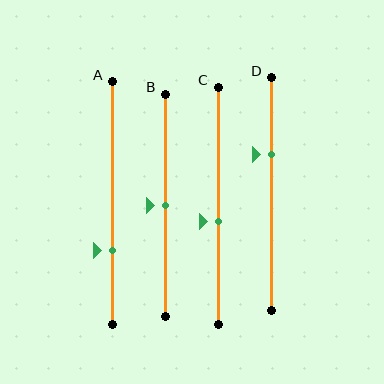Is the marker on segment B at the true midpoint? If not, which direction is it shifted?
Yes, the marker on segment B is at the true midpoint.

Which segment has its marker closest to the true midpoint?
Segment B has its marker closest to the true midpoint.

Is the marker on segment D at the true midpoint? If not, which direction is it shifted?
No, the marker on segment D is shifted upward by about 17% of the segment length.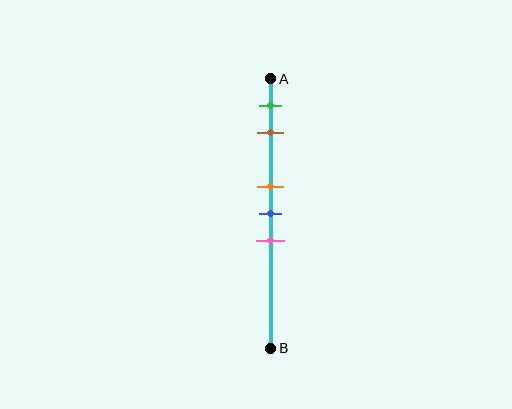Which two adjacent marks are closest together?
The orange and blue marks are the closest adjacent pair.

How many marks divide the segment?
There are 5 marks dividing the segment.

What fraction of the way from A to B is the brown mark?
The brown mark is approximately 20% (0.2) of the way from A to B.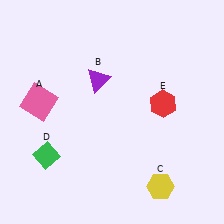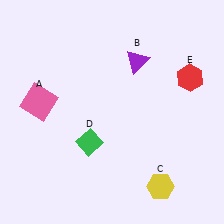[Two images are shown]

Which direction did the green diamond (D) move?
The green diamond (D) moved right.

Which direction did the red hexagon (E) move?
The red hexagon (E) moved right.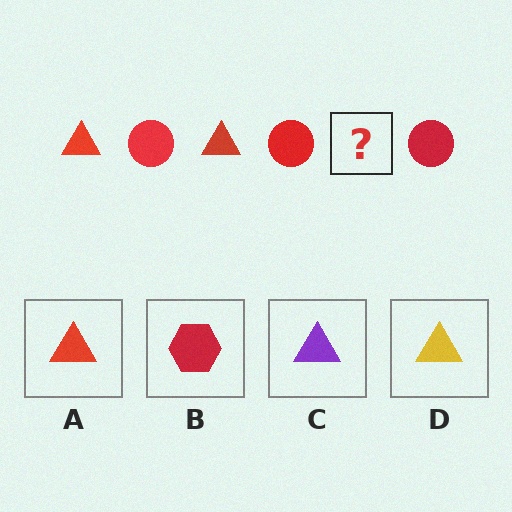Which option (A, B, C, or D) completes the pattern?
A.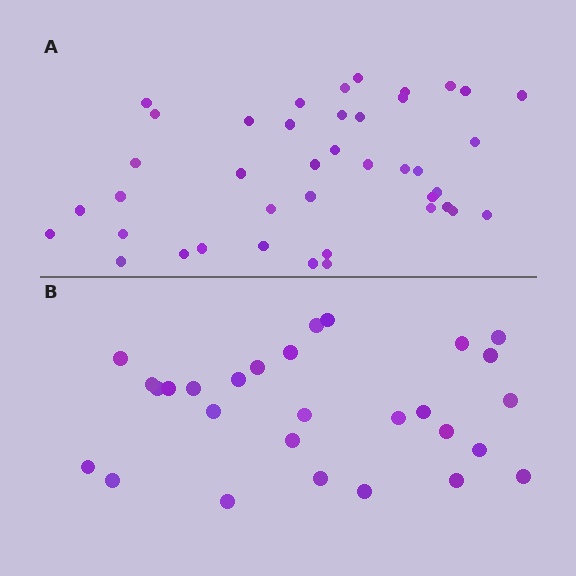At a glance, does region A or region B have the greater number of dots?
Region A (the top region) has more dots.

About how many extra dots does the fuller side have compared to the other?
Region A has approximately 15 more dots than region B.